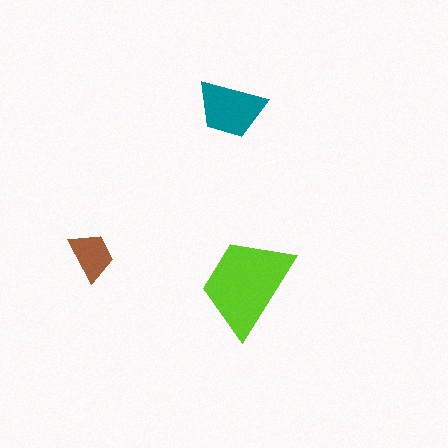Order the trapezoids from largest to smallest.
the lime one, the teal one, the brown one.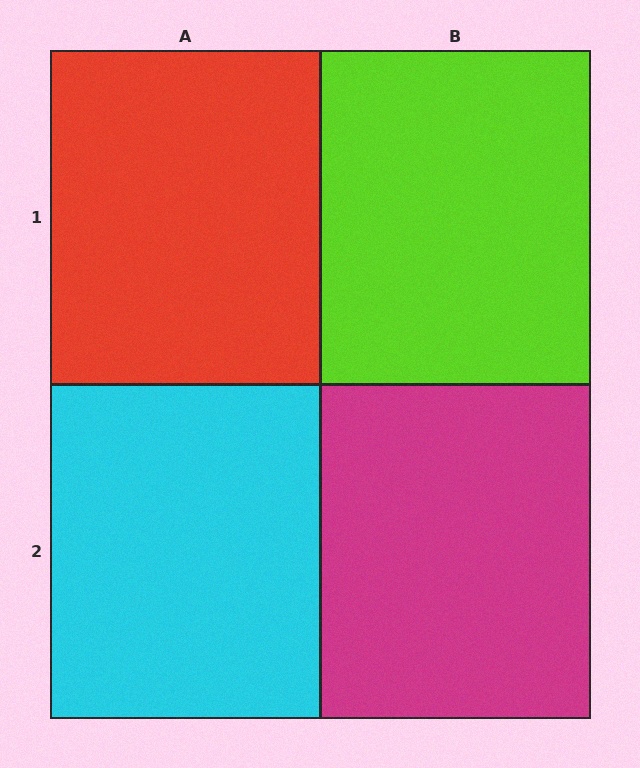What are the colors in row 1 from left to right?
Red, lime.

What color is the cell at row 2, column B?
Magenta.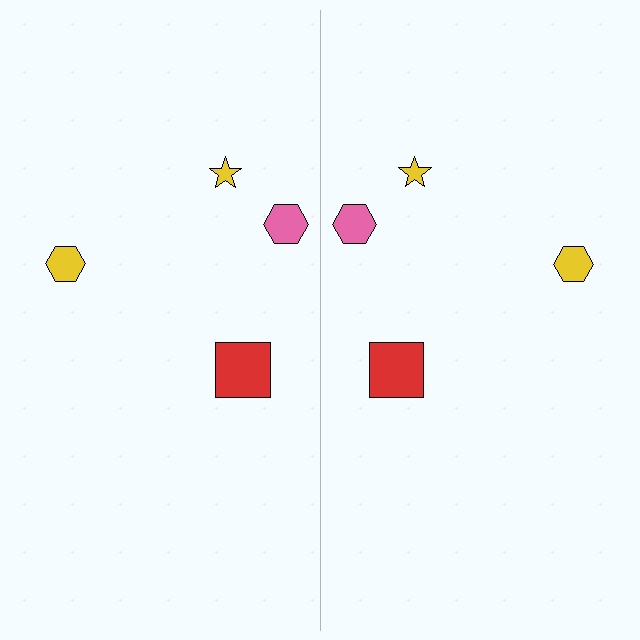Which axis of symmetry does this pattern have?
The pattern has a vertical axis of symmetry running through the center of the image.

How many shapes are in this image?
There are 8 shapes in this image.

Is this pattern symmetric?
Yes, this pattern has bilateral (reflection) symmetry.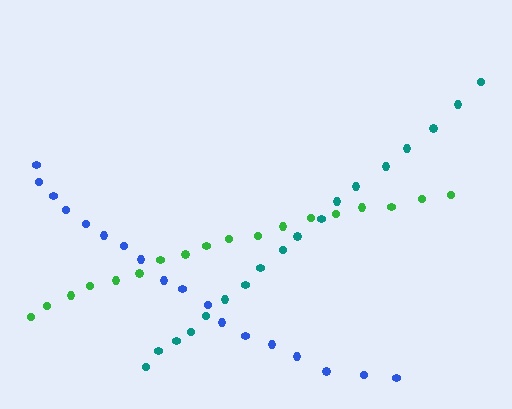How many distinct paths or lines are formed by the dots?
There are 3 distinct paths.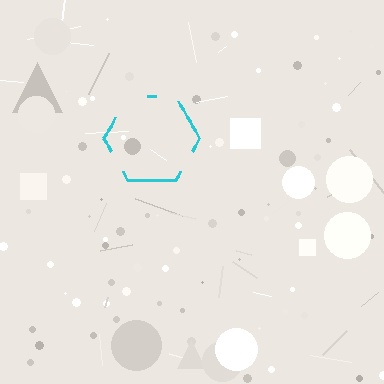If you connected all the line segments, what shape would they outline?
They would outline a hexagon.